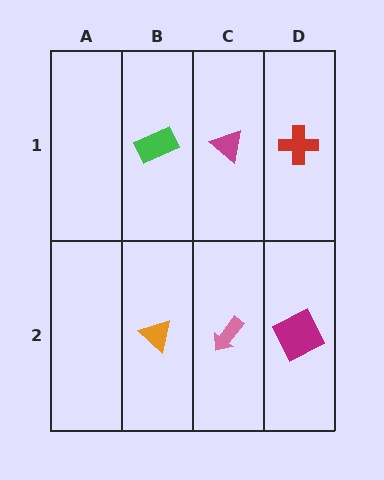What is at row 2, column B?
An orange triangle.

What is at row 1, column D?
A red cross.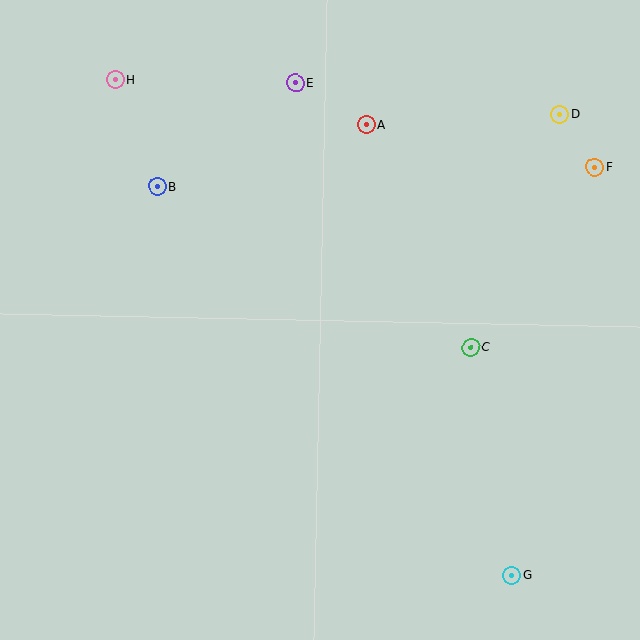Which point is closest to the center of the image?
Point C at (471, 348) is closest to the center.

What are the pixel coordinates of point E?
Point E is at (295, 82).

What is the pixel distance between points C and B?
The distance between C and B is 353 pixels.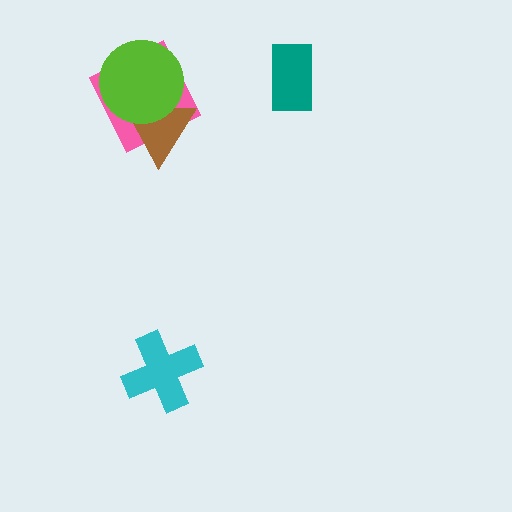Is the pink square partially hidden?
Yes, it is partially covered by another shape.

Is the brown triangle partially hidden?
Yes, it is partially covered by another shape.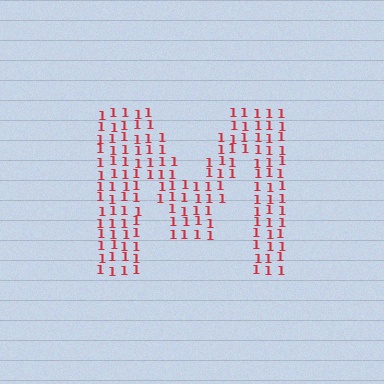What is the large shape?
The large shape is the letter M.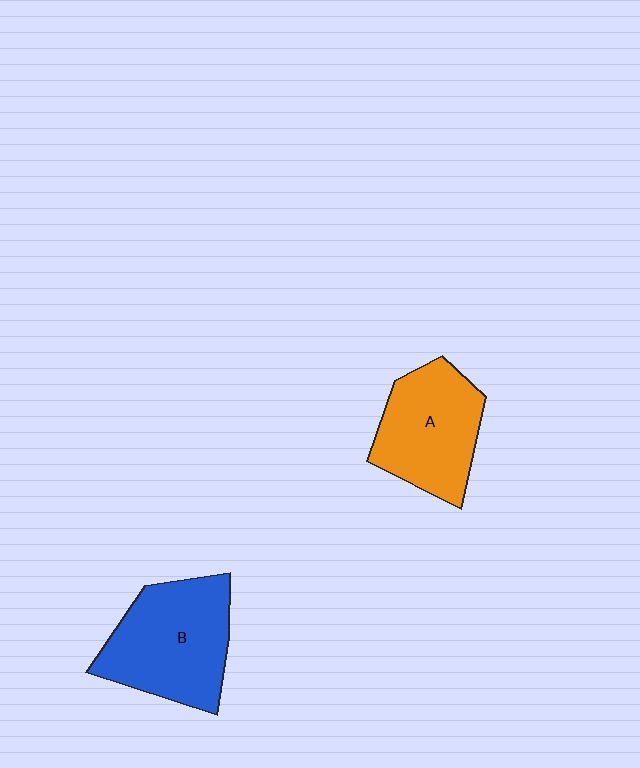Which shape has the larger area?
Shape B (blue).